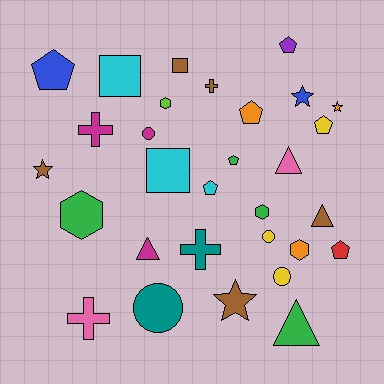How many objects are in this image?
There are 30 objects.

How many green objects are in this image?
There are 4 green objects.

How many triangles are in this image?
There are 4 triangles.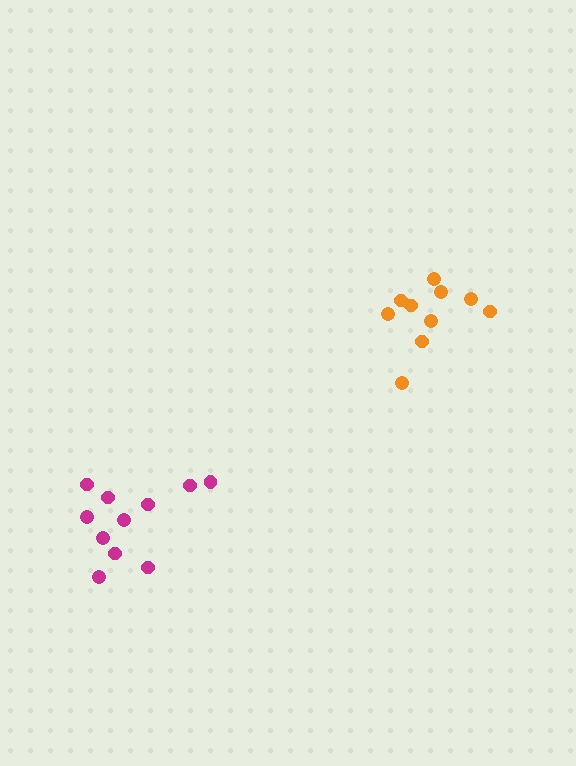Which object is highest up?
The orange cluster is topmost.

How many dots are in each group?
Group 1: 10 dots, Group 2: 11 dots (21 total).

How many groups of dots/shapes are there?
There are 2 groups.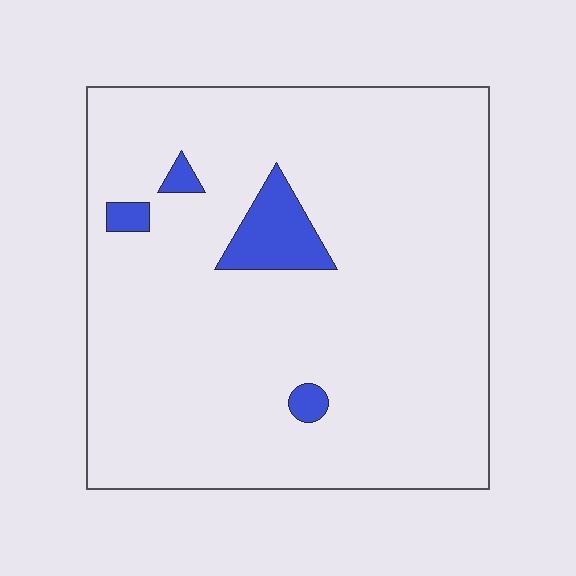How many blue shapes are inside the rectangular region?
4.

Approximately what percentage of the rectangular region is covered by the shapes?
Approximately 5%.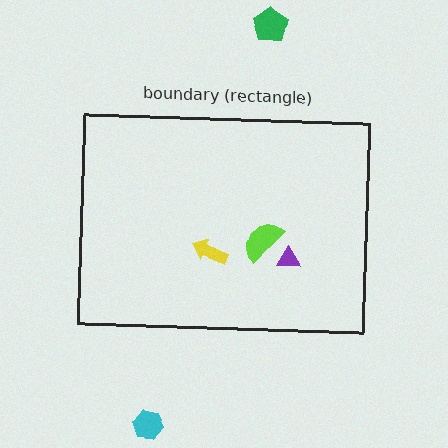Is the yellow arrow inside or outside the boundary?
Inside.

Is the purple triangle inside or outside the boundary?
Inside.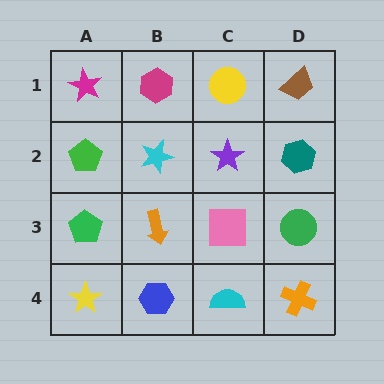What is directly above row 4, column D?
A green circle.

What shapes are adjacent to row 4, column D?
A green circle (row 3, column D), a cyan semicircle (row 4, column C).